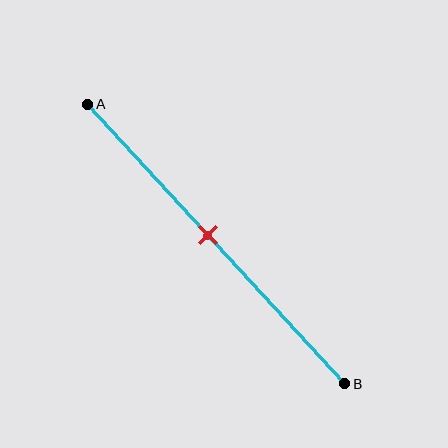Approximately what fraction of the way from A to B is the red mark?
The red mark is approximately 45% of the way from A to B.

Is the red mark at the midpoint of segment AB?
No, the mark is at about 45% from A, not at the 50% midpoint.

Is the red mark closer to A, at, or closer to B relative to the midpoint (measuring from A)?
The red mark is closer to point A than the midpoint of segment AB.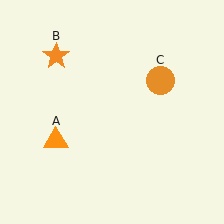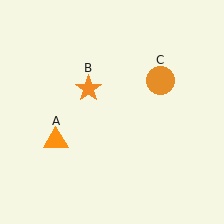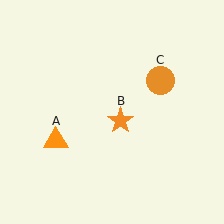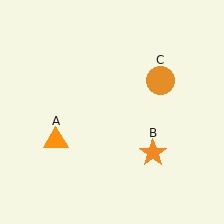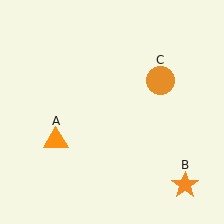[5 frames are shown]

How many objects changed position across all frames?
1 object changed position: orange star (object B).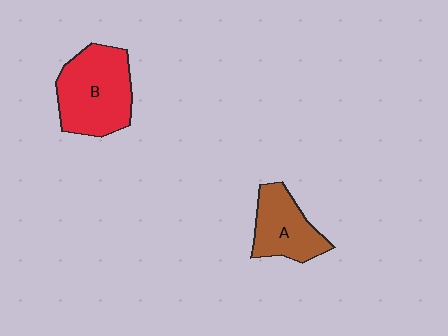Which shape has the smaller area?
Shape A (brown).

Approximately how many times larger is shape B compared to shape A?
Approximately 1.5 times.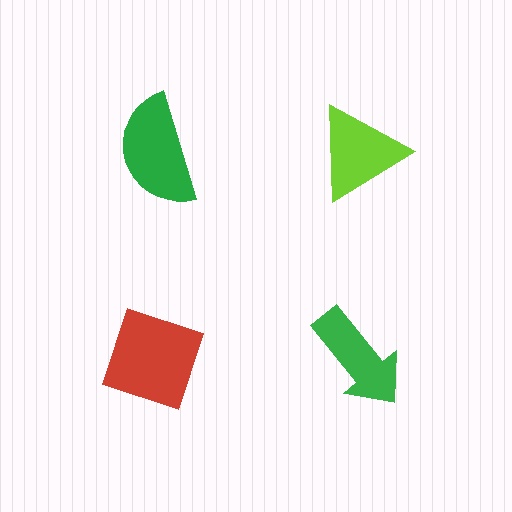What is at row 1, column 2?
A lime triangle.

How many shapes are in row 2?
2 shapes.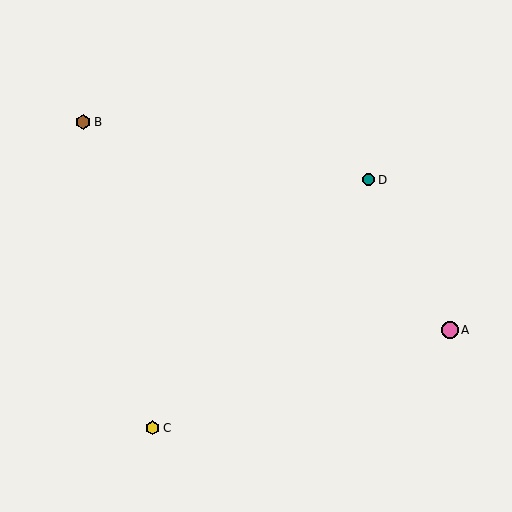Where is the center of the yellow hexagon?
The center of the yellow hexagon is at (153, 428).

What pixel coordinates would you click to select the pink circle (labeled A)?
Click at (450, 330) to select the pink circle A.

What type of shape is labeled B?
Shape B is a brown hexagon.